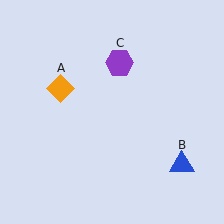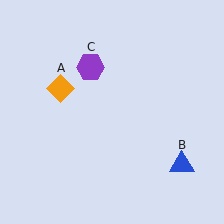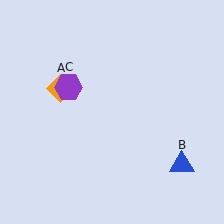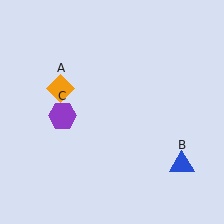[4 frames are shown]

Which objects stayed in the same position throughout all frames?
Orange diamond (object A) and blue triangle (object B) remained stationary.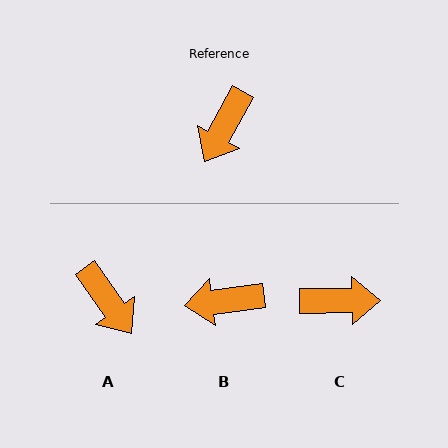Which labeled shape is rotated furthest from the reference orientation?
C, about 119 degrees away.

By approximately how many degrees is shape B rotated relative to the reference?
Approximately 54 degrees clockwise.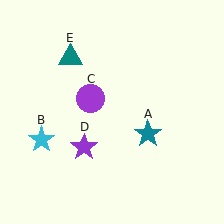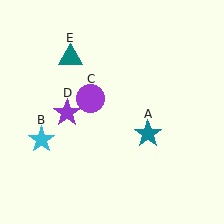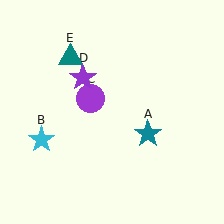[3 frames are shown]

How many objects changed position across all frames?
1 object changed position: purple star (object D).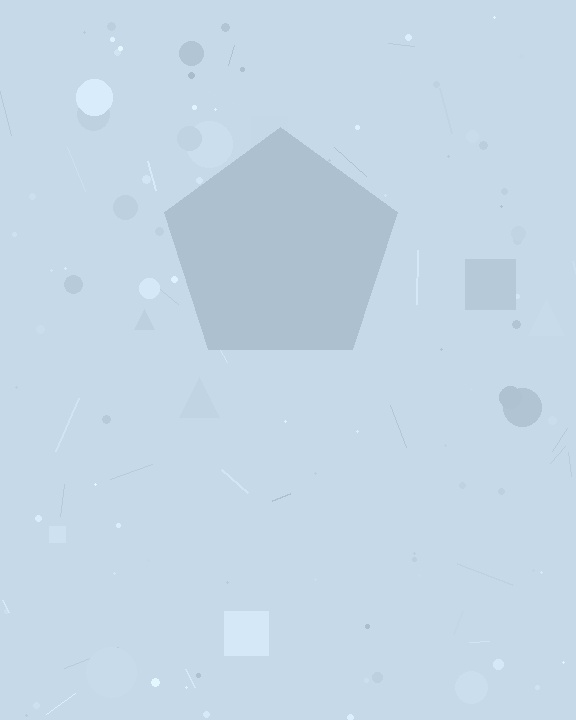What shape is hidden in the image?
A pentagon is hidden in the image.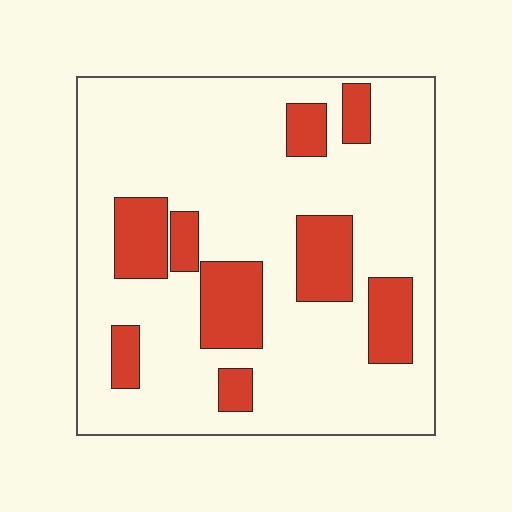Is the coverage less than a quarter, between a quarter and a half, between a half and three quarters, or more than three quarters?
Less than a quarter.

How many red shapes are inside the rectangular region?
9.